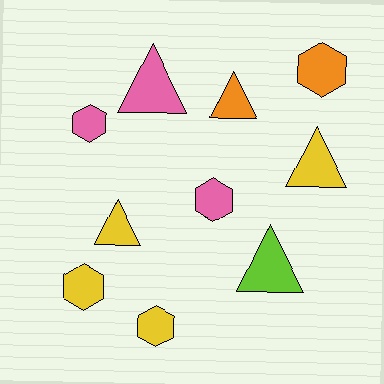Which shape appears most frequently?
Triangle, with 5 objects.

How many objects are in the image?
There are 10 objects.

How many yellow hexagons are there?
There are 2 yellow hexagons.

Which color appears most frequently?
Yellow, with 4 objects.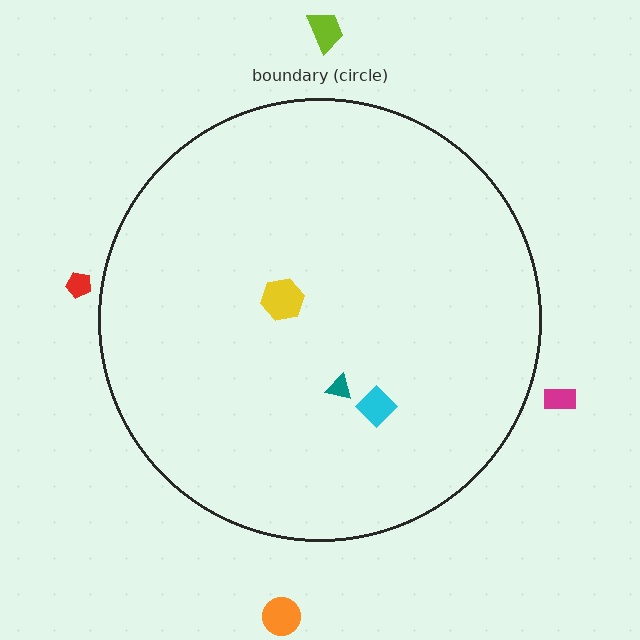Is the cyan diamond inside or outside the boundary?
Inside.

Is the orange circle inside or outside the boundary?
Outside.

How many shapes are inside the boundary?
3 inside, 4 outside.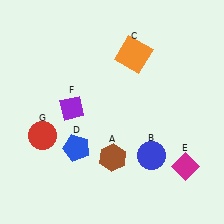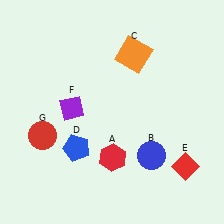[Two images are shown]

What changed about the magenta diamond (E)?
In Image 1, E is magenta. In Image 2, it changed to red.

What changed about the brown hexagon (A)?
In Image 1, A is brown. In Image 2, it changed to red.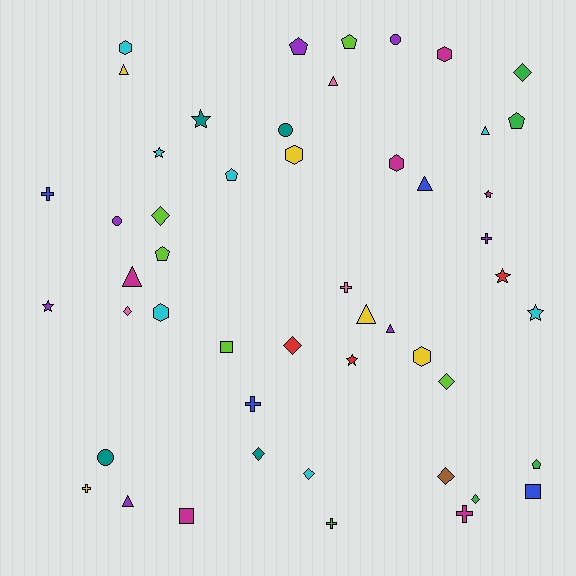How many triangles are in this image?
There are 8 triangles.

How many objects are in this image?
There are 50 objects.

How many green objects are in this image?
There are 5 green objects.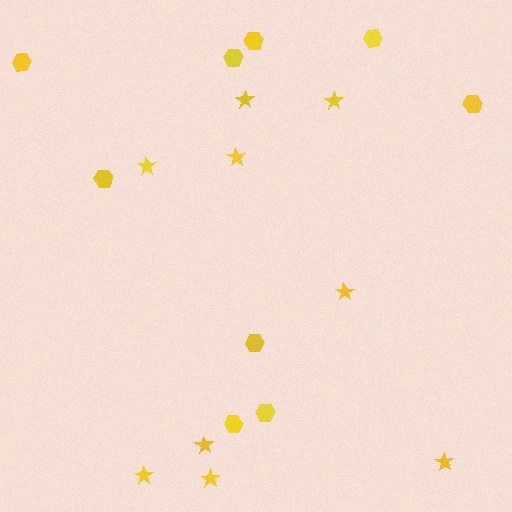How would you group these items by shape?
There are 2 groups: one group of stars (9) and one group of hexagons (9).